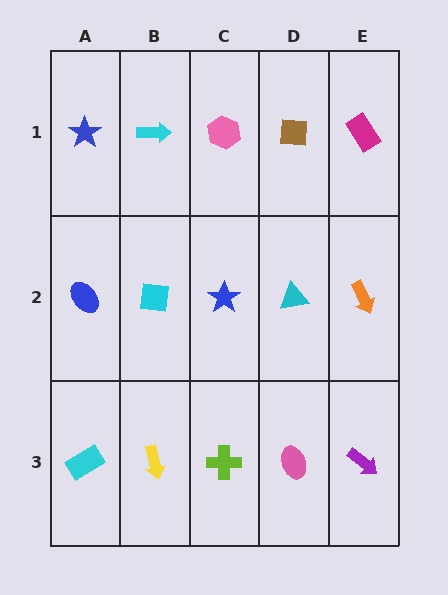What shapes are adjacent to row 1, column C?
A blue star (row 2, column C), a cyan arrow (row 1, column B), a brown square (row 1, column D).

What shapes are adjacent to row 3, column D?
A cyan triangle (row 2, column D), a lime cross (row 3, column C), a purple arrow (row 3, column E).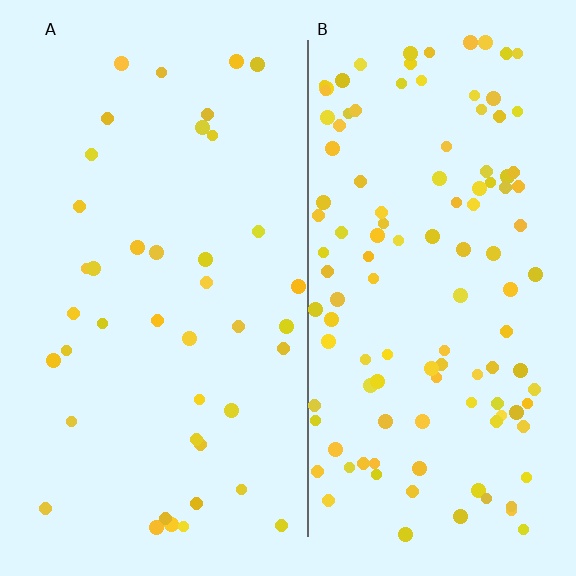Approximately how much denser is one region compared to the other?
Approximately 2.9× — region B over region A.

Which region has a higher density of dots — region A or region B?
B (the right).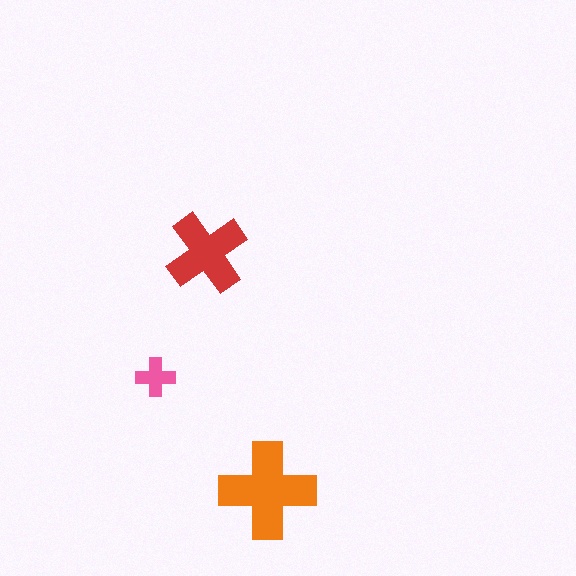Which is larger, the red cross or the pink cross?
The red one.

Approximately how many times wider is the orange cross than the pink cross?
About 2.5 times wider.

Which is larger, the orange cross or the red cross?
The orange one.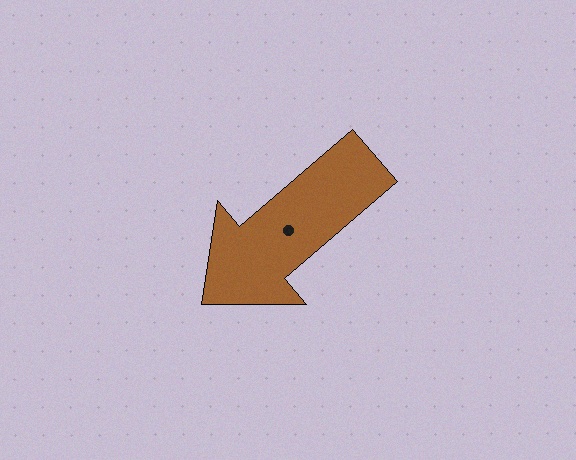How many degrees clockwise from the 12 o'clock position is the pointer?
Approximately 229 degrees.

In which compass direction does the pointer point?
Southwest.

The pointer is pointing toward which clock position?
Roughly 8 o'clock.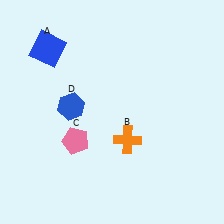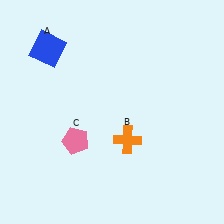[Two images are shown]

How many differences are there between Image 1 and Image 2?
There is 1 difference between the two images.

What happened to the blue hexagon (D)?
The blue hexagon (D) was removed in Image 2. It was in the top-left area of Image 1.